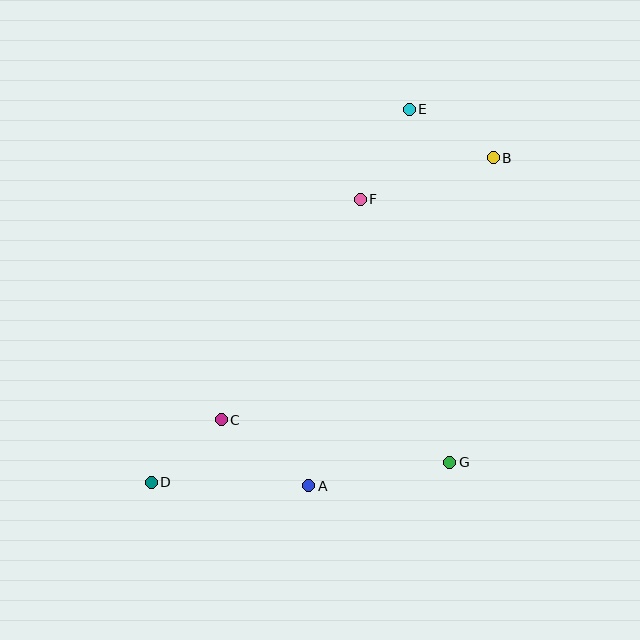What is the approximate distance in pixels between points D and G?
The distance between D and G is approximately 299 pixels.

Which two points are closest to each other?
Points C and D are closest to each other.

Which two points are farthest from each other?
Points B and D are farthest from each other.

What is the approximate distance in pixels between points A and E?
The distance between A and E is approximately 390 pixels.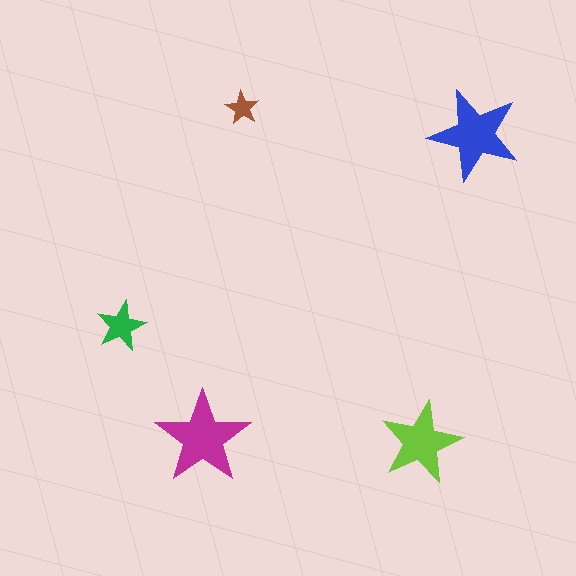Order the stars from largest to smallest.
the magenta one, the blue one, the lime one, the green one, the brown one.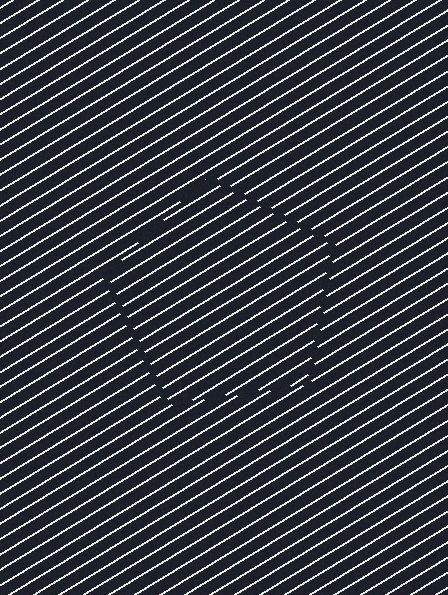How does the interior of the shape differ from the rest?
The interior of the shape contains the same grating, shifted by half a period — the contour is defined by the phase discontinuity where line-ends from the inner and outer gratings abut.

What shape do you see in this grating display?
An illusory pentagon. The interior of the shape contains the same grating, shifted by half a period — the contour is defined by the phase discontinuity where line-ends from the inner and outer gratings abut.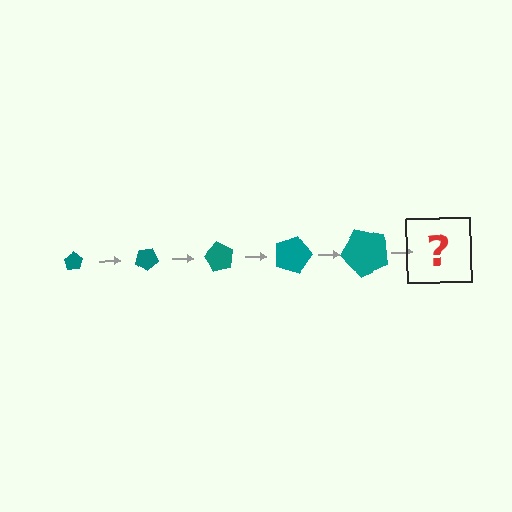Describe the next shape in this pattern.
It should be a pentagon, larger than the previous one and rotated 150 degrees from the start.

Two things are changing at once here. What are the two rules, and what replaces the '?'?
The two rules are that the pentagon grows larger each step and it rotates 30 degrees each step. The '?' should be a pentagon, larger than the previous one and rotated 150 degrees from the start.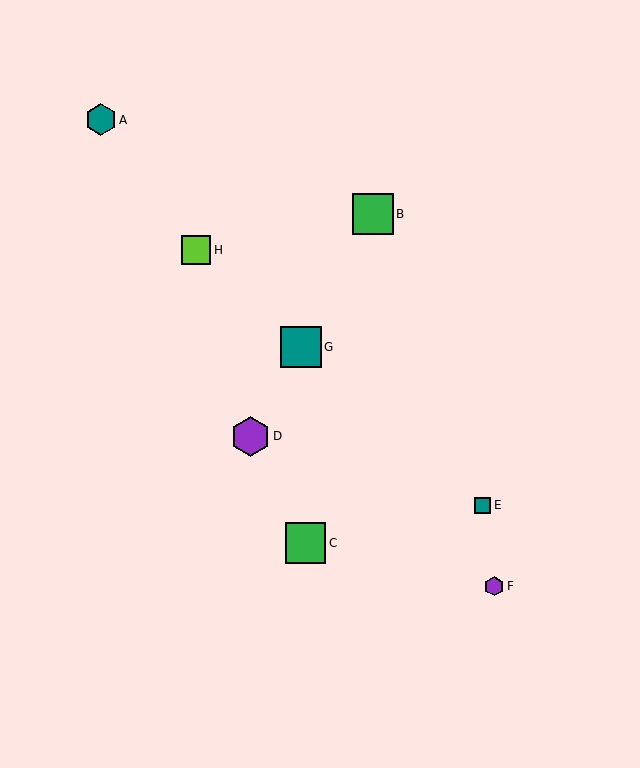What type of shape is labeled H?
Shape H is a lime square.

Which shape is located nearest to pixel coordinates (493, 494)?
The teal square (labeled E) at (482, 505) is nearest to that location.